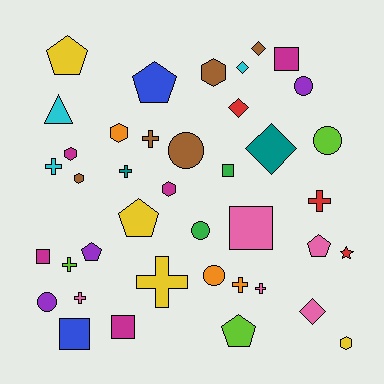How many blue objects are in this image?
There are 2 blue objects.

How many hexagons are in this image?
There are 6 hexagons.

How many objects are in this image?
There are 40 objects.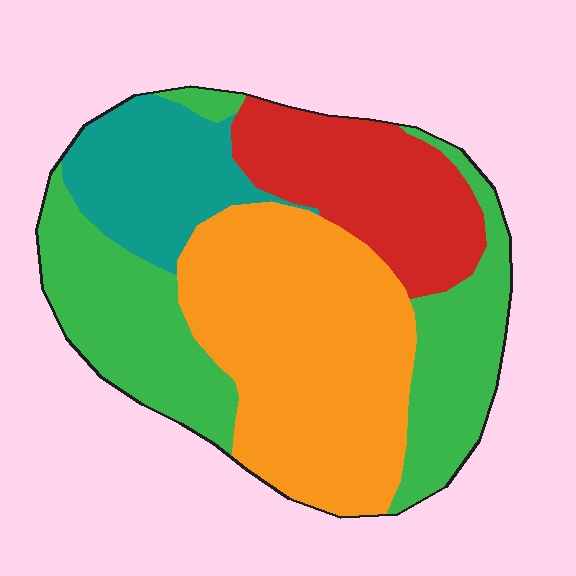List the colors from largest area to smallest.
From largest to smallest: orange, green, red, teal.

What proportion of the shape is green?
Green takes up between a quarter and a half of the shape.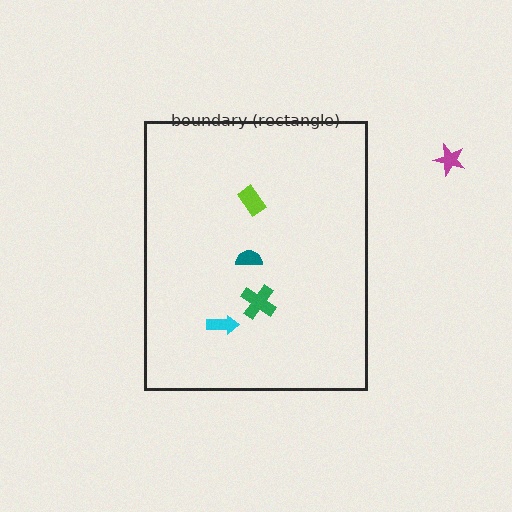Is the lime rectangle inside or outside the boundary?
Inside.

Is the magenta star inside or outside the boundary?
Outside.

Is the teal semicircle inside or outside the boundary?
Inside.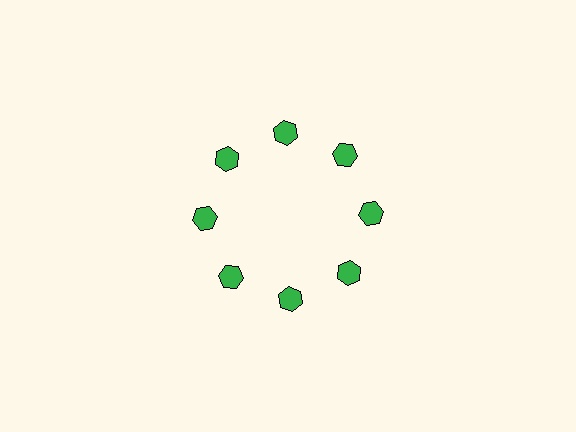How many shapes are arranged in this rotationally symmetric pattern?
There are 8 shapes, arranged in 8 groups of 1.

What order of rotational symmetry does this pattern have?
This pattern has 8-fold rotational symmetry.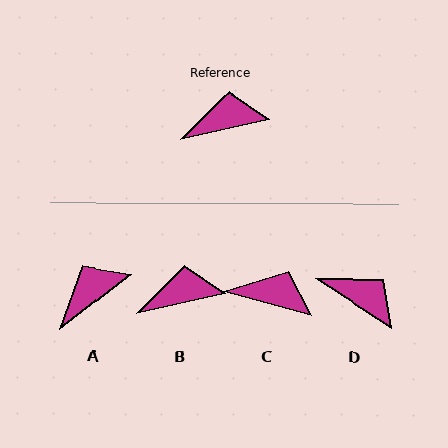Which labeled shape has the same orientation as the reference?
B.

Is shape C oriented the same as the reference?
No, it is off by about 28 degrees.